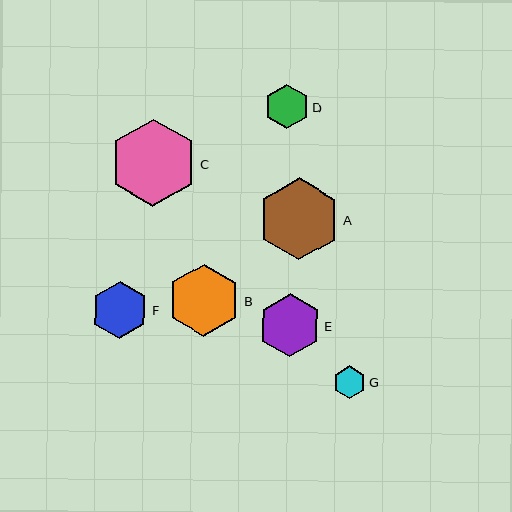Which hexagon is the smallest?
Hexagon G is the smallest with a size of approximately 33 pixels.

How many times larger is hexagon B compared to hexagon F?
Hexagon B is approximately 1.3 times the size of hexagon F.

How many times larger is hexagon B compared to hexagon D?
Hexagon B is approximately 1.6 times the size of hexagon D.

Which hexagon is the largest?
Hexagon C is the largest with a size of approximately 87 pixels.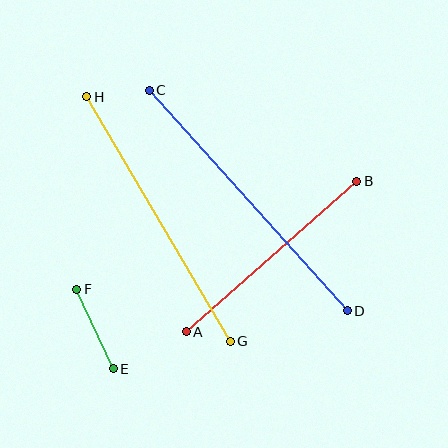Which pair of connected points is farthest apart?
Points C and D are farthest apart.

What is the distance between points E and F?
The distance is approximately 87 pixels.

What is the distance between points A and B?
The distance is approximately 227 pixels.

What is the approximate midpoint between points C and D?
The midpoint is at approximately (248, 200) pixels.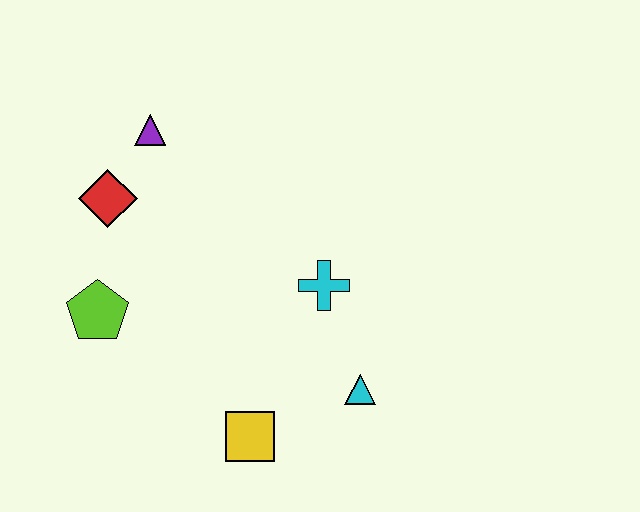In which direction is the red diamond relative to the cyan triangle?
The red diamond is to the left of the cyan triangle.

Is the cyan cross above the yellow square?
Yes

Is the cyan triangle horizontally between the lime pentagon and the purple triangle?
No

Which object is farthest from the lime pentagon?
The cyan triangle is farthest from the lime pentagon.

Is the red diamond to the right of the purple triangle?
No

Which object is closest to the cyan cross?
The cyan triangle is closest to the cyan cross.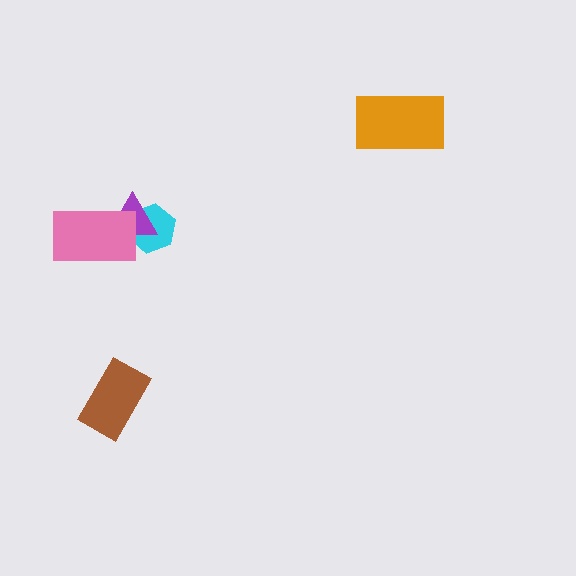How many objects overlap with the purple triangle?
2 objects overlap with the purple triangle.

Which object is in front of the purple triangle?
The pink rectangle is in front of the purple triangle.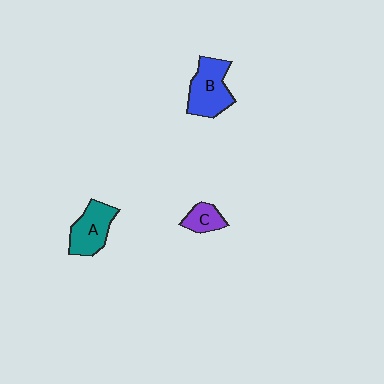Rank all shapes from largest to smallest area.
From largest to smallest: B (blue), A (teal), C (purple).